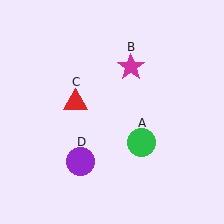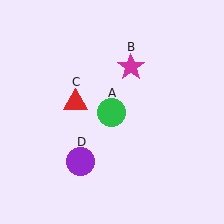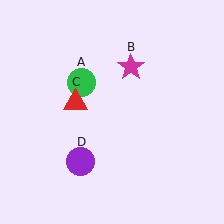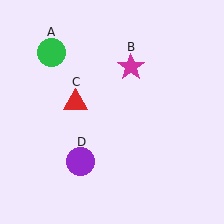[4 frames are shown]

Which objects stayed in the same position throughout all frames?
Magenta star (object B) and red triangle (object C) and purple circle (object D) remained stationary.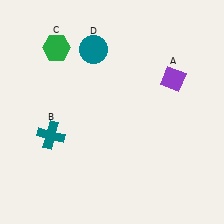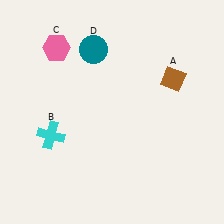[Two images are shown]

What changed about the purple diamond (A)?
In Image 1, A is purple. In Image 2, it changed to brown.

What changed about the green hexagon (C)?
In Image 1, C is green. In Image 2, it changed to pink.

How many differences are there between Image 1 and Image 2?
There are 3 differences between the two images.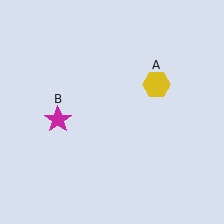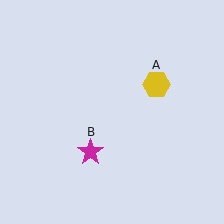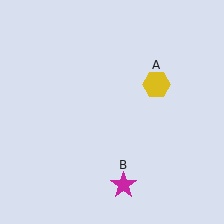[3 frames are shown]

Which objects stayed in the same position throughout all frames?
Yellow hexagon (object A) remained stationary.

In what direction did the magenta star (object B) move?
The magenta star (object B) moved down and to the right.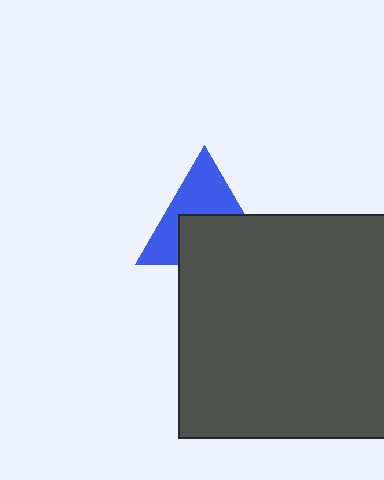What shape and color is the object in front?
The object in front is a dark gray square.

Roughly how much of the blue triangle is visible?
About half of it is visible (roughly 50%).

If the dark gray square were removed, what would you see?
You would see the complete blue triangle.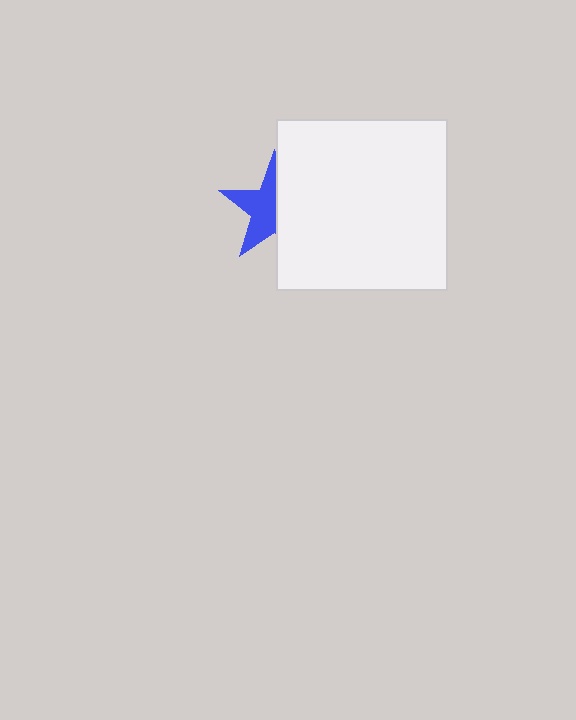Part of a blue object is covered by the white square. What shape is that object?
It is a star.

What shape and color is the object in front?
The object in front is a white square.